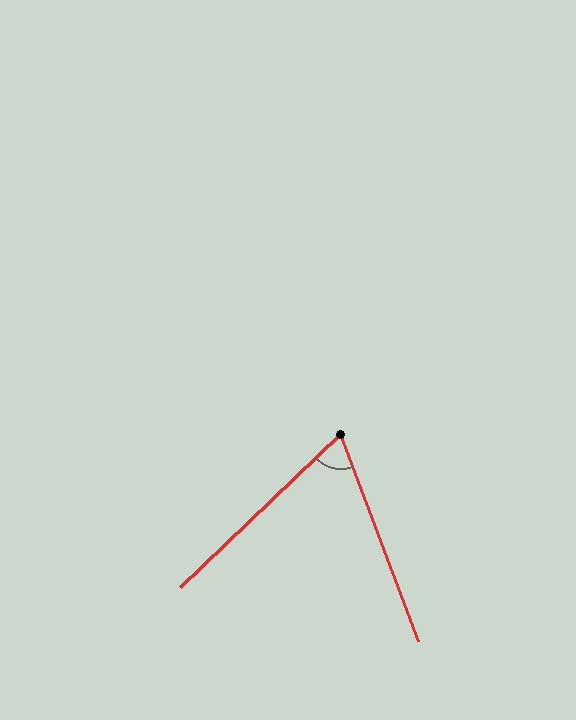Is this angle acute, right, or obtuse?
It is acute.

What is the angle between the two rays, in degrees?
Approximately 67 degrees.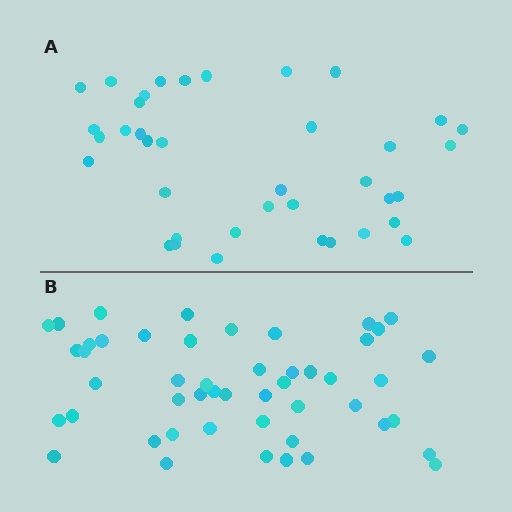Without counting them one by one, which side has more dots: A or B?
Region B (the bottom region) has more dots.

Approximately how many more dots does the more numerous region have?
Region B has roughly 12 or so more dots than region A.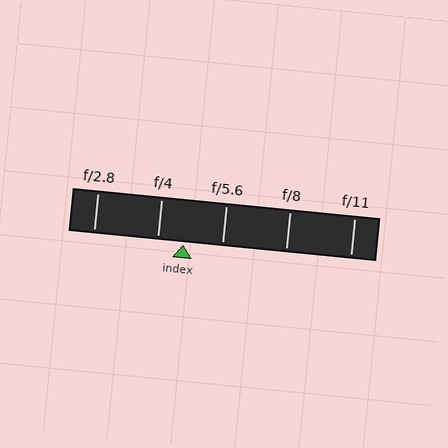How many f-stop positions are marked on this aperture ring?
There are 5 f-stop positions marked.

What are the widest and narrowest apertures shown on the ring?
The widest aperture shown is f/2.8 and the narrowest is f/11.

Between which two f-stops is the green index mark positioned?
The index mark is between f/4 and f/5.6.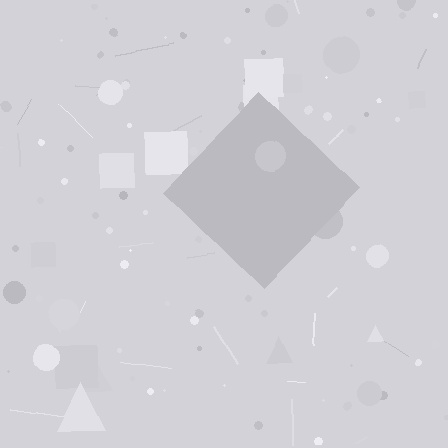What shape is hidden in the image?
A diamond is hidden in the image.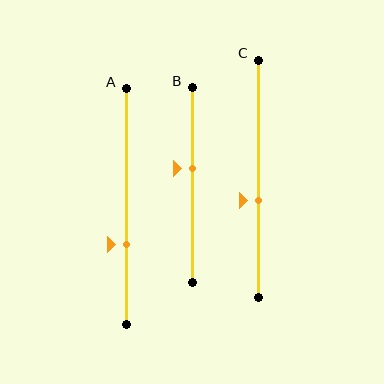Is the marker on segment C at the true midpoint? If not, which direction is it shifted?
No, the marker on segment C is shifted downward by about 9% of the segment length.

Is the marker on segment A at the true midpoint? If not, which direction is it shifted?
No, the marker on segment A is shifted downward by about 16% of the segment length.